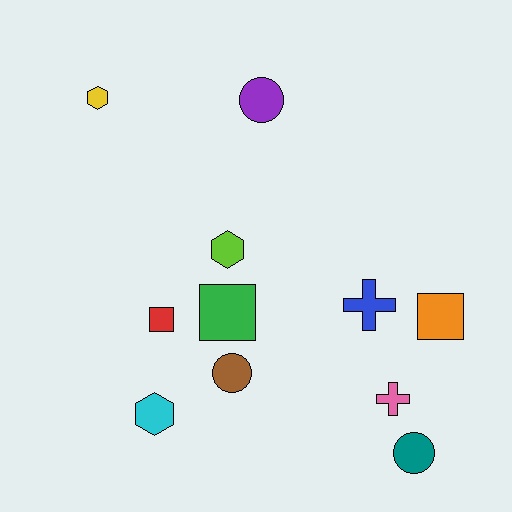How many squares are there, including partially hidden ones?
There are 3 squares.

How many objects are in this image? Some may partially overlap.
There are 11 objects.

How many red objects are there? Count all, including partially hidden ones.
There is 1 red object.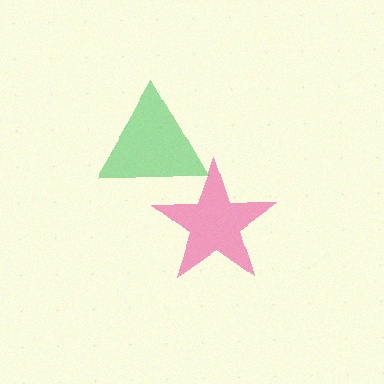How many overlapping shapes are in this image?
There are 2 overlapping shapes in the image.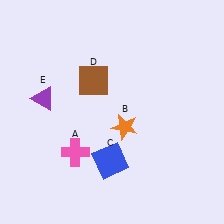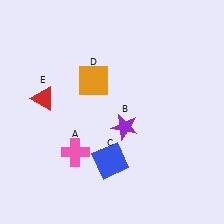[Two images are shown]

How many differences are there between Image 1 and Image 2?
There are 3 differences between the two images.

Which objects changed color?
B changed from orange to purple. D changed from brown to orange. E changed from purple to red.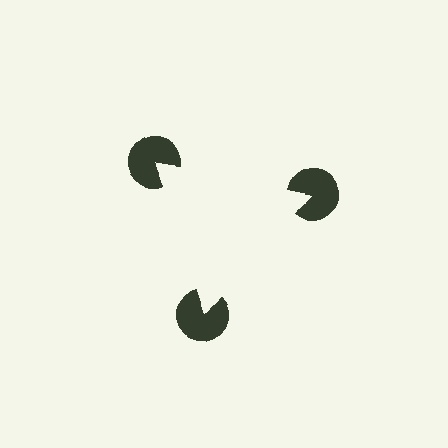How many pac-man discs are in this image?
There are 3 — one at each vertex of the illusory triangle.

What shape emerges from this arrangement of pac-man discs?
An illusory triangle — its edges are inferred from the aligned wedge cuts in the pac-man discs, not physically drawn.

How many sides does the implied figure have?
3 sides.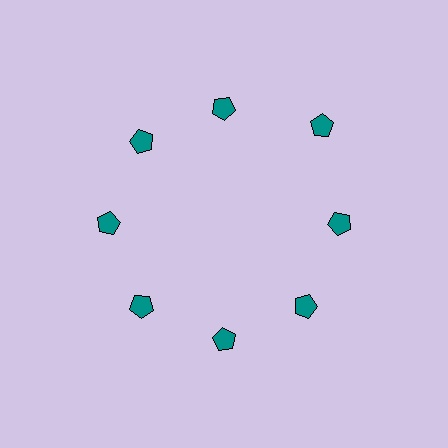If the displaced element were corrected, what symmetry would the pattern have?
It would have 8-fold rotational symmetry — the pattern would map onto itself every 45 degrees.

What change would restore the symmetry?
The symmetry would be restored by moving it inward, back onto the ring so that all 8 pentagons sit at equal angles and equal distance from the center.